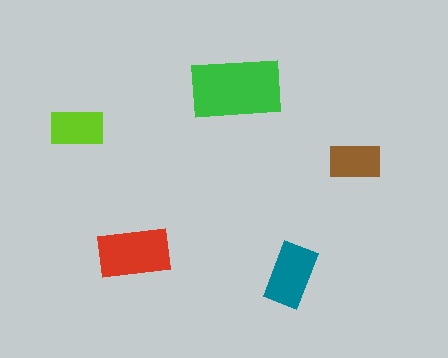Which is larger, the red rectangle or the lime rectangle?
The red one.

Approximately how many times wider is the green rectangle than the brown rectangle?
About 1.5 times wider.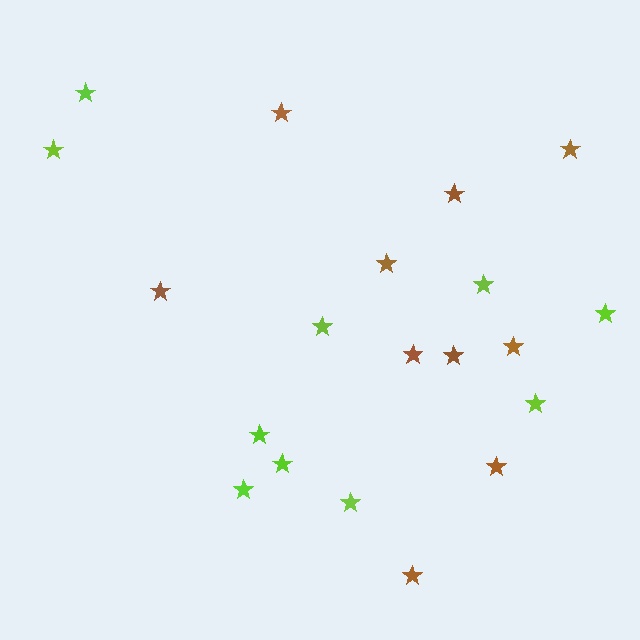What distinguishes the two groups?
There are 2 groups: one group of lime stars (10) and one group of brown stars (10).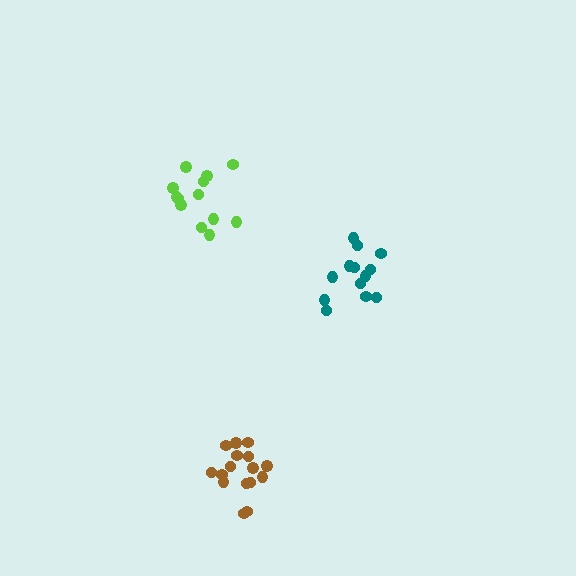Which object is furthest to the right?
The teal cluster is rightmost.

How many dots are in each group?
Group 1: 16 dots, Group 2: 13 dots, Group 3: 13 dots (42 total).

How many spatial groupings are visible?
There are 3 spatial groupings.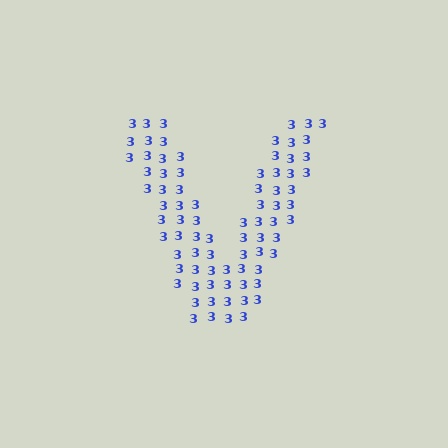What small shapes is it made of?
It is made of small digit 3's.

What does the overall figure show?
The overall figure shows the letter V.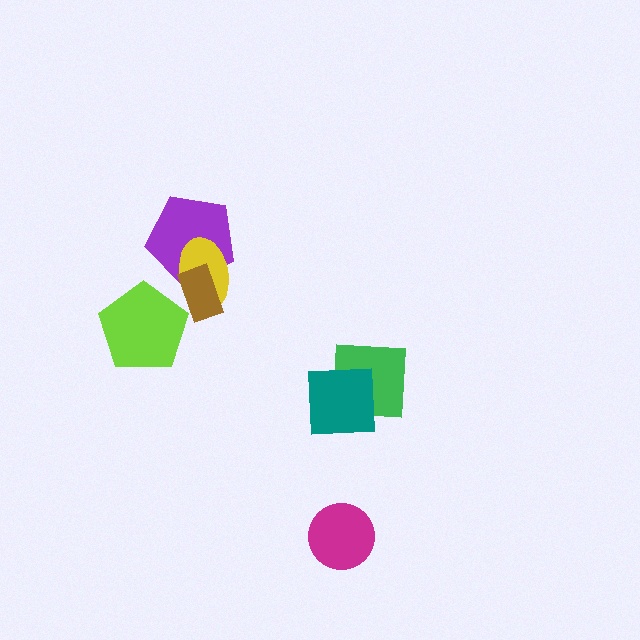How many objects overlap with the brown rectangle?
2 objects overlap with the brown rectangle.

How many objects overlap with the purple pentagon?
2 objects overlap with the purple pentagon.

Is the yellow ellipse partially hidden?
Yes, it is partially covered by another shape.